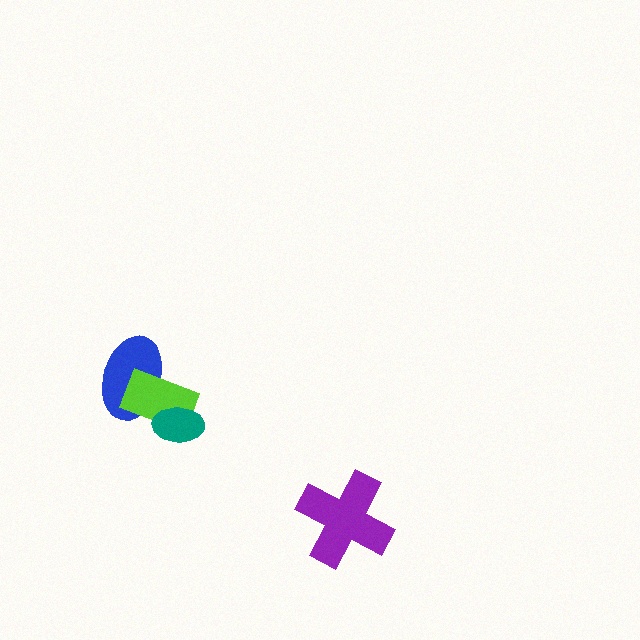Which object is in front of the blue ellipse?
The lime rectangle is in front of the blue ellipse.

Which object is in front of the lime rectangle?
The teal ellipse is in front of the lime rectangle.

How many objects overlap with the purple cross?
0 objects overlap with the purple cross.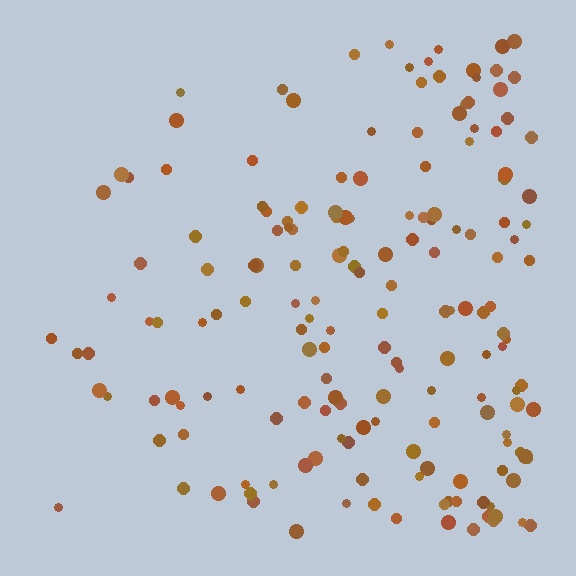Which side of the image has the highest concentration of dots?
The right.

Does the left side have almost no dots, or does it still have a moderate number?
Still a moderate number, just noticeably fewer than the right.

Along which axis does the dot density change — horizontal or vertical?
Horizontal.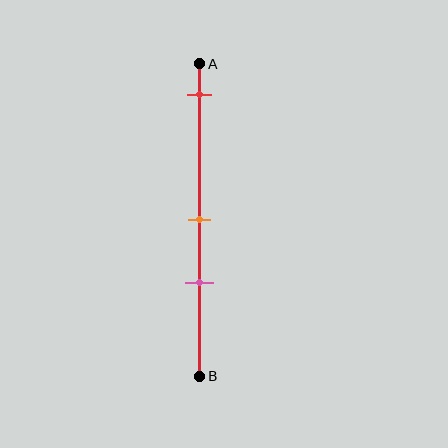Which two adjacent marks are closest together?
The orange and pink marks are the closest adjacent pair.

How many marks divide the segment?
There are 3 marks dividing the segment.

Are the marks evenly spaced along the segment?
No, the marks are not evenly spaced.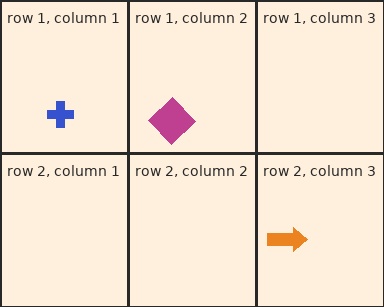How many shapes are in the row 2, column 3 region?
1.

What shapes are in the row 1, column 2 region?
The magenta diamond.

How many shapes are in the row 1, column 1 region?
1.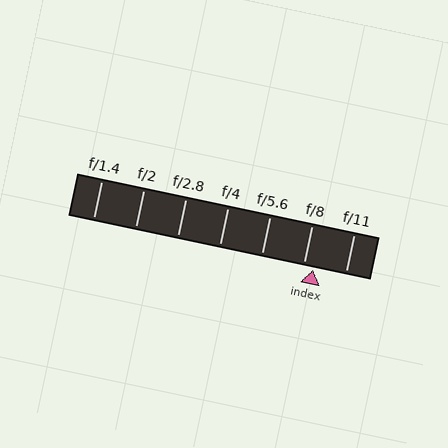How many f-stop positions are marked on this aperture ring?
There are 7 f-stop positions marked.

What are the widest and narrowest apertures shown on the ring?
The widest aperture shown is f/1.4 and the narrowest is f/11.